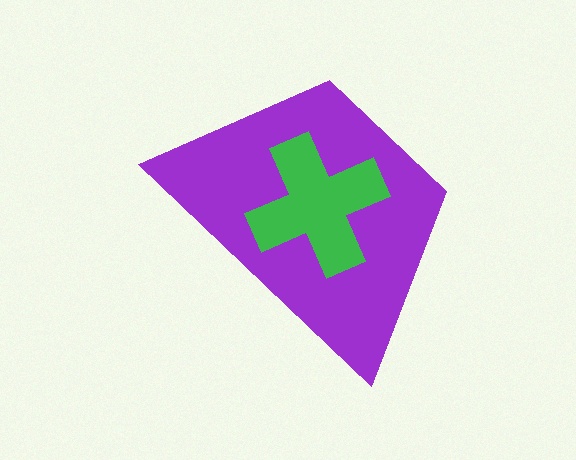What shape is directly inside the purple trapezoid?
The green cross.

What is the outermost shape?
The purple trapezoid.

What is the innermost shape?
The green cross.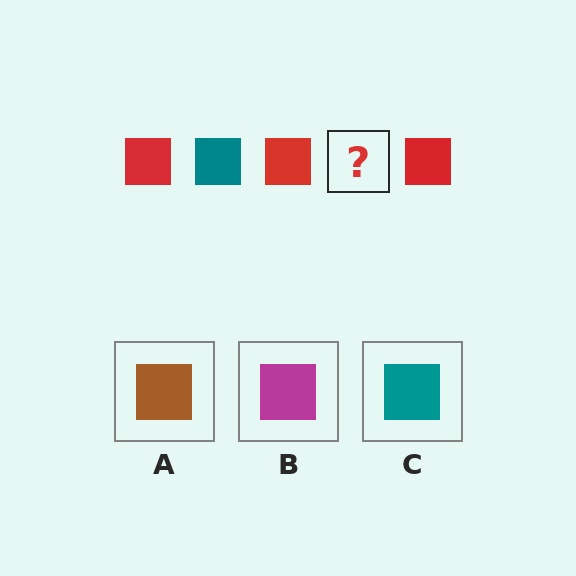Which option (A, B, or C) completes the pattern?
C.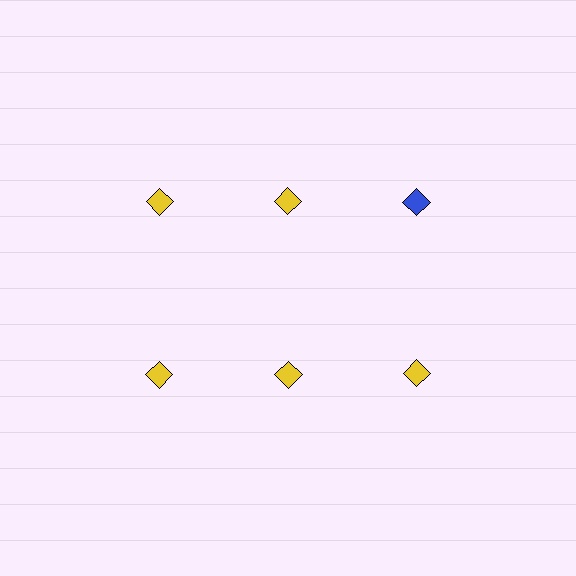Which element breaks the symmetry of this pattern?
The blue diamond in the top row, center column breaks the symmetry. All other shapes are yellow diamonds.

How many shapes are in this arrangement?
There are 6 shapes arranged in a grid pattern.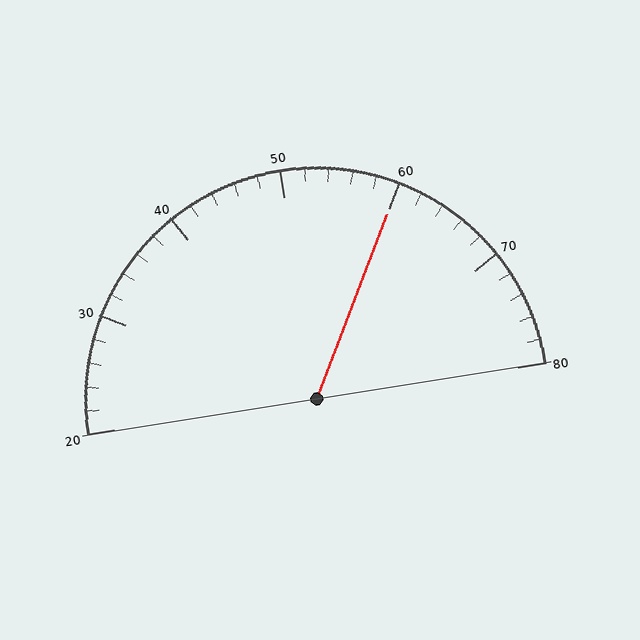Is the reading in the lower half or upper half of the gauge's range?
The reading is in the upper half of the range (20 to 80).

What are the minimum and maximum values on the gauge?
The gauge ranges from 20 to 80.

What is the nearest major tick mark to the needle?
The nearest major tick mark is 60.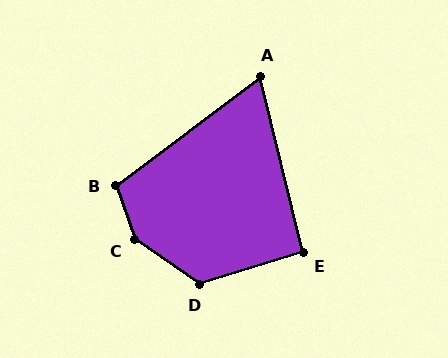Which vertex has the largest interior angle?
C, at approximately 143 degrees.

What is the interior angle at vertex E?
Approximately 93 degrees (approximately right).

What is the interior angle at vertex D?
Approximately 128 degrees (obtuse).